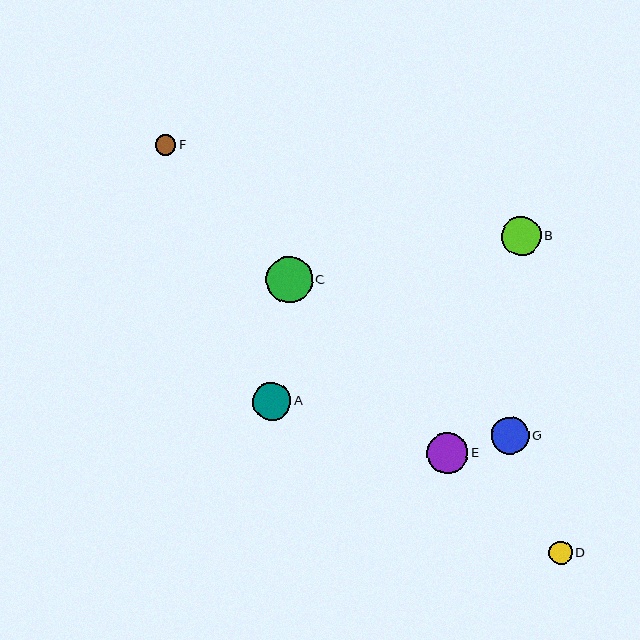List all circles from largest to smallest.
From largest to smallest: C, E, B, A, G, D, F.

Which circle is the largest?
Circle C is the largest with a size of approximately 46 pixels.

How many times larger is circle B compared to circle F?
Circle B is approximately 1.9 times the size of circle F.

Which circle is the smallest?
Circle F is the smallest with a size of approximately 21 pixels.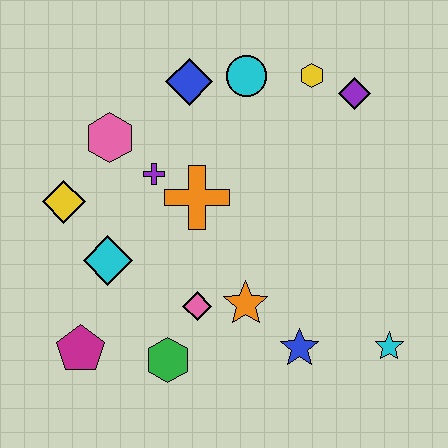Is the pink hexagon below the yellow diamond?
No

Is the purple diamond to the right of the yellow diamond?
Yes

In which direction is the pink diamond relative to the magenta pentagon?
The pink diamond is to the right of the magenta pentagon.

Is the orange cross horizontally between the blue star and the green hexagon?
Yes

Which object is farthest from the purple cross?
The cyan star is farthest from the purple cross.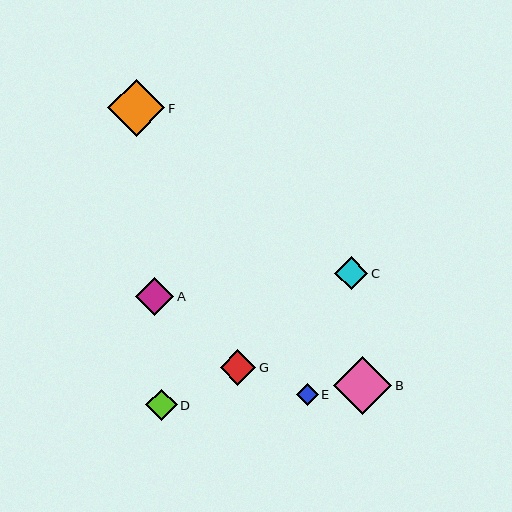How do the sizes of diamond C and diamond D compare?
Diamond C and diamond D are approximately the same size.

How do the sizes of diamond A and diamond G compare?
Diamond A and diamond G are approximately the same size.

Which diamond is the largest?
Diamond B is the largest with a size of approximately 58 pixels.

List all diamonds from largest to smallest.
From largest to smallest: B, F, A, G, C, D, E.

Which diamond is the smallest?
Diamond E is the smallest with a size of approximately 22 pixels.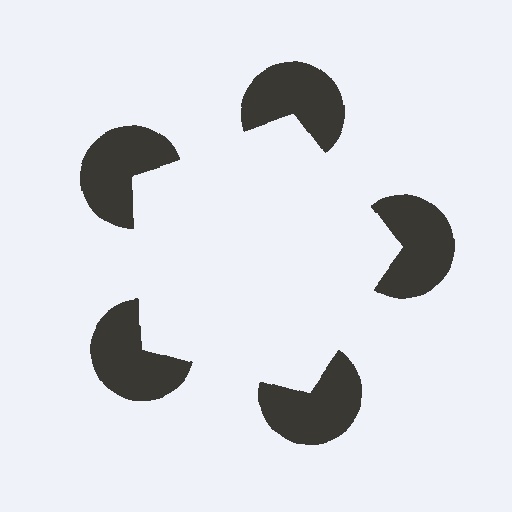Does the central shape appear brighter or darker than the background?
It typically appears slightly brighter than the background, even though no actual brightness change is drawn.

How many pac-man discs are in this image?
There are 5 — one at each vertex of the illusory pentagon.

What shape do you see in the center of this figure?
An illusory pentagon — its edges are inferred from the aligned wedge cuts in the pac-man discs, not physically drawn.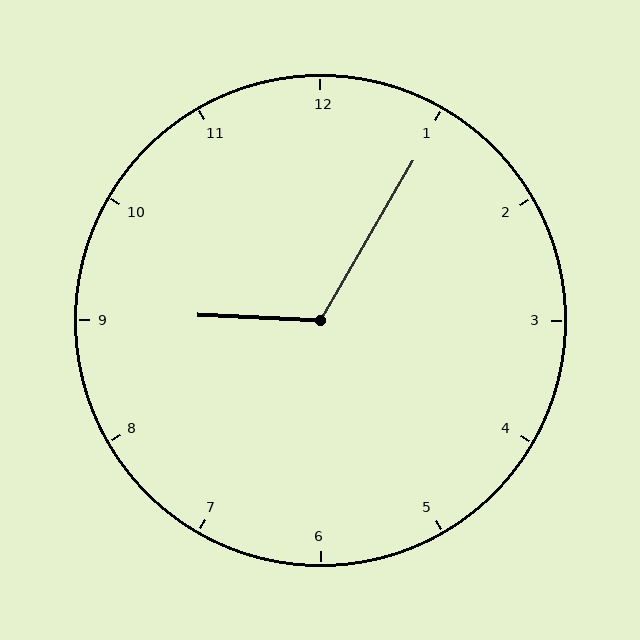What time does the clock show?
9:05.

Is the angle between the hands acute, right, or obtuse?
It is obtuse.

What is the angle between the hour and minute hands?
Approximately 118 degrees.